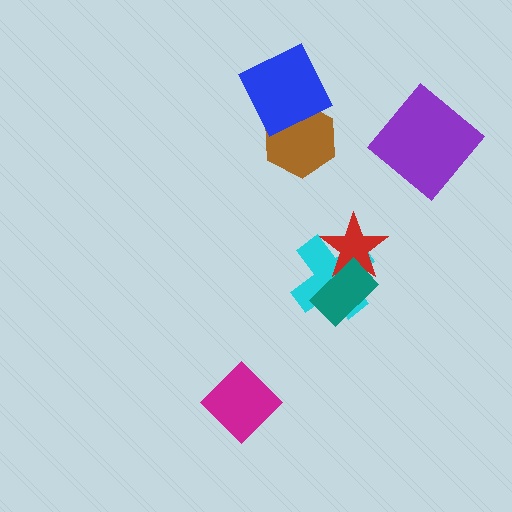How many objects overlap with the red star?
2 objects overlap with the red star.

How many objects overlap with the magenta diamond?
0 objects overlap with the magenta diamond.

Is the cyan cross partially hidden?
Yes, it is partially covered by another shape.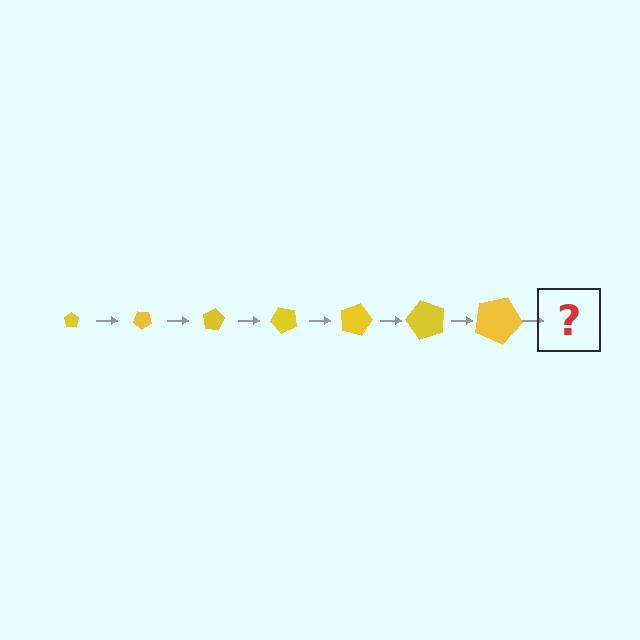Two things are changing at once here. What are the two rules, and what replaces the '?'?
The two rules are that the pentagon grows larger each step and it rotates 40 degrees each step. The '?' should be a pentagon, larger than the previous one and rotated 280 degrees from the start.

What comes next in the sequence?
The next element should be a pentagon, larger than the previous one and rotated 280 degrees from the start.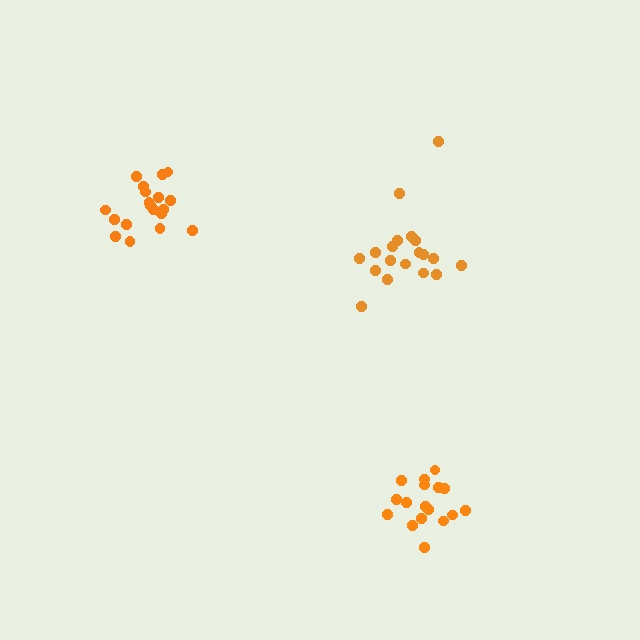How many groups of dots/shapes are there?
There are 3 groups.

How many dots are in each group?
Group 1: 19 dots, Group 2: 17 dots, Group 3: 19 dots (55 total).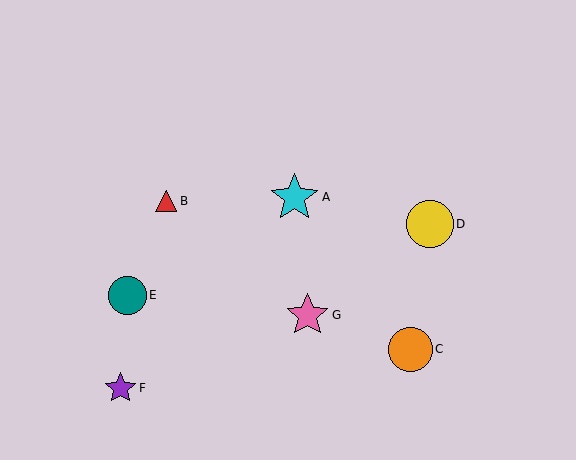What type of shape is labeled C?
Shape C is an orange circle.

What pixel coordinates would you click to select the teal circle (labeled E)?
Click at (127, 295) to select the teal circle E.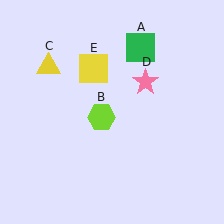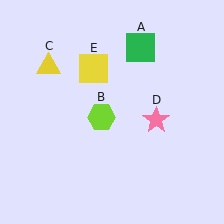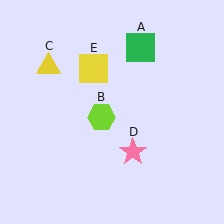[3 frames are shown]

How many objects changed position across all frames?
1 object changed position: pink star (object D).